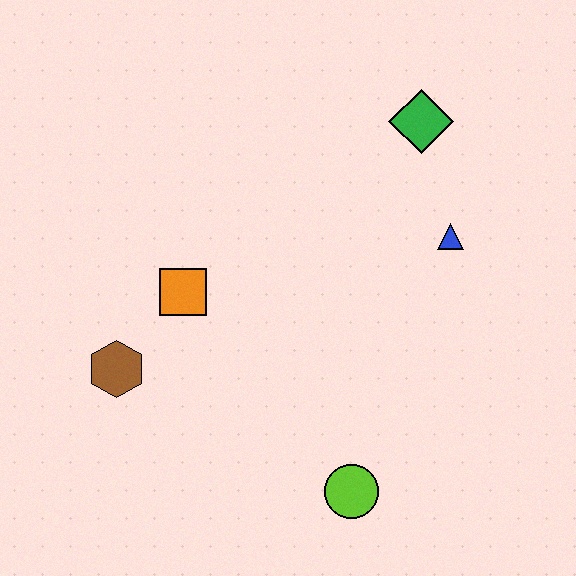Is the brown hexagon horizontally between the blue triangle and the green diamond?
No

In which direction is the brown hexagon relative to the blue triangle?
The brown hexagon is to the left of the blue triangle.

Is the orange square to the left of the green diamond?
Yes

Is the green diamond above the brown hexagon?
Yes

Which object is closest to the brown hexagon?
The orange square is closest to the brown hexagon.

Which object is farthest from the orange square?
The green diamond is farthest from the orange square.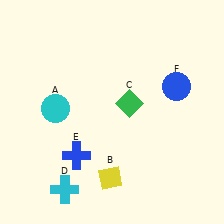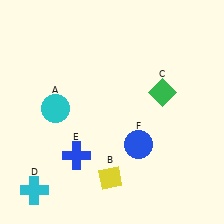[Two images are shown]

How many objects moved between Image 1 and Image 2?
3 objects moved between the two images.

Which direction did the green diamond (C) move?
The green diamond (C) moved right.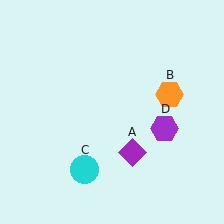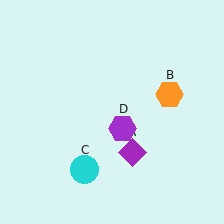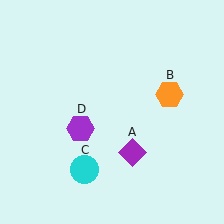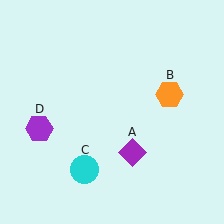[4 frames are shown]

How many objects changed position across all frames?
1 object changed position: purple hexagon (object D).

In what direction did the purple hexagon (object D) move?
The purple hexagon (object D) moved left.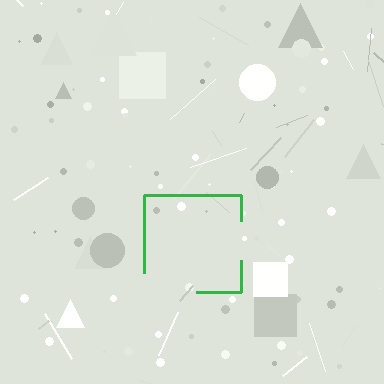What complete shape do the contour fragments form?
The contour fragments form a square.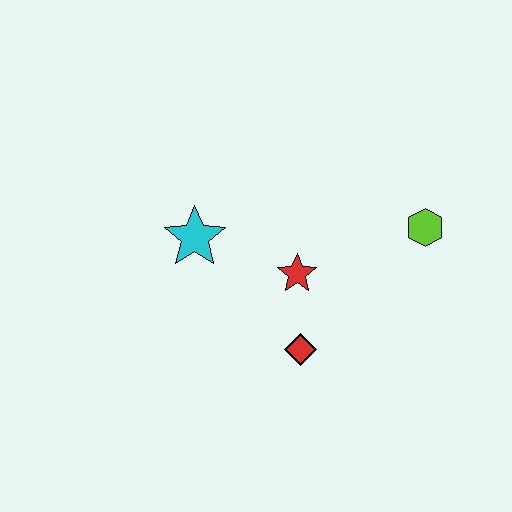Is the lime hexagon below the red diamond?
No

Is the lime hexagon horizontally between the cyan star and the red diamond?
No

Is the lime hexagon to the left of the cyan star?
No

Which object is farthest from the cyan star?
The lime hexagon is farthest from the cyan star.